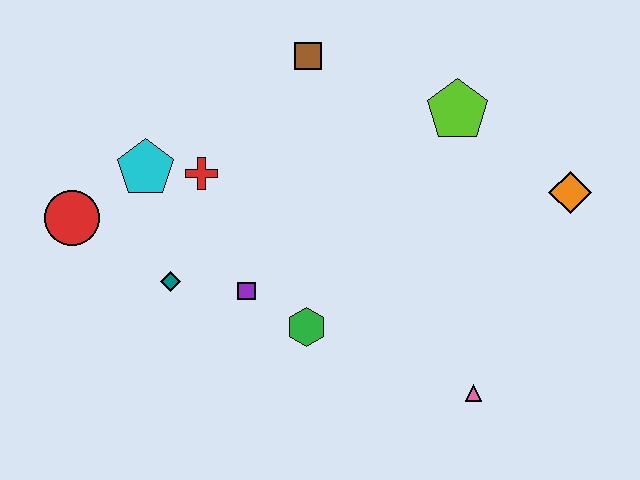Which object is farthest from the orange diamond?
The red circle is farthest from the orange diamond.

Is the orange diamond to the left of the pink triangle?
No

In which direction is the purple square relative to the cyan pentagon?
The purple square is below the cyan pentagon.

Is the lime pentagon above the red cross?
Yes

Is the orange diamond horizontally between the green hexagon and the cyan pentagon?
No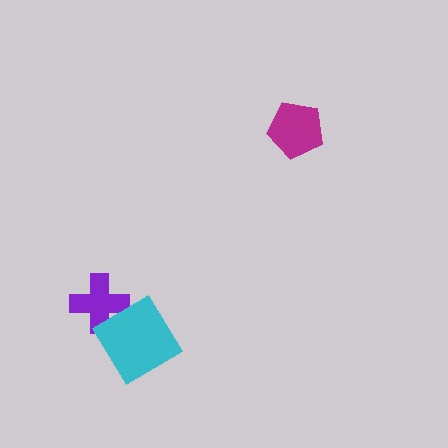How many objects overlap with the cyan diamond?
1 object overlaps with the cyan diamond.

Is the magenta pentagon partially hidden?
No, no other shape covers it.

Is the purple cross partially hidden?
Yes, it is partially covered by another shape.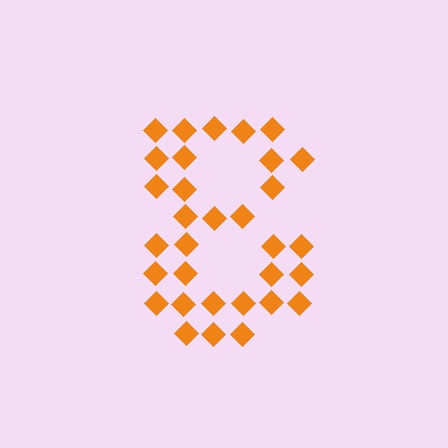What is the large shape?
The large shape is the digit 8.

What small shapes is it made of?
It is made of small diamonds.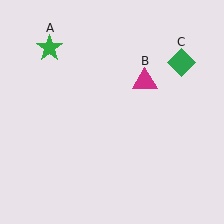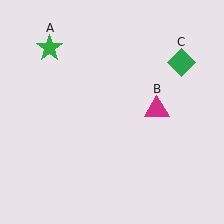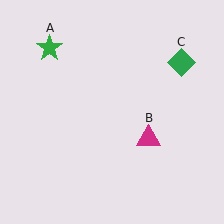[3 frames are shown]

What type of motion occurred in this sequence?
The magenta triangle (object B) rotated clockwise around the center of the scene.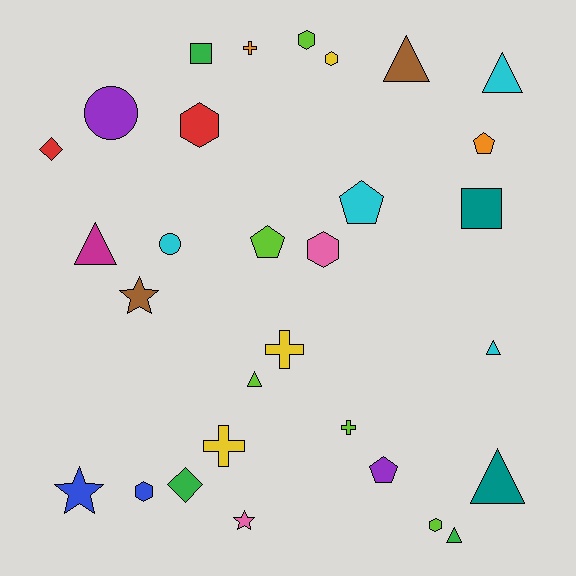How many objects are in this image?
There are 30 objects.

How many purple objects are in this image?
There are 2 purple objects.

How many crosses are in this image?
There are 4 crosses.